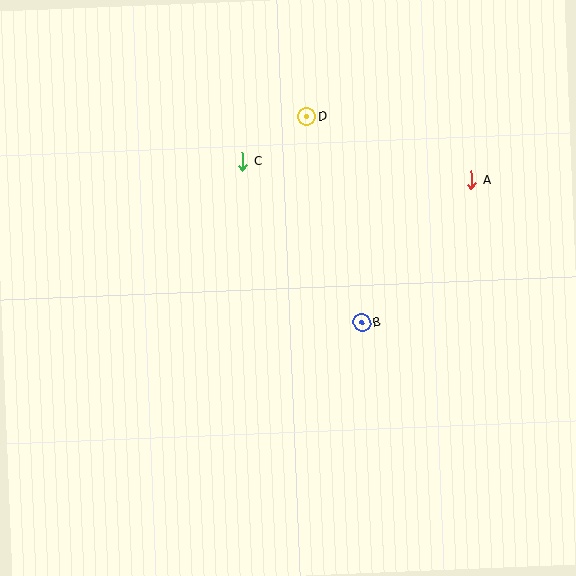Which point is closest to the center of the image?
Point B at (362, 323) is closest to the center.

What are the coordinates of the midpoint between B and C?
The midpoint between B and C is at (302, 242).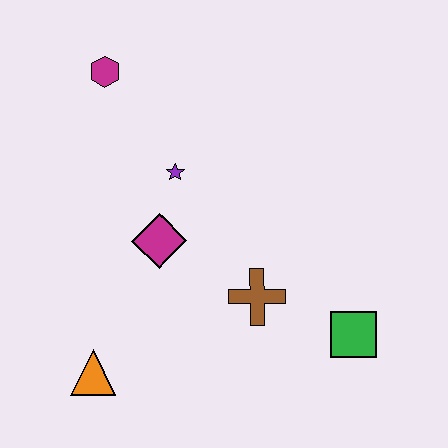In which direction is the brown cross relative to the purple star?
The brown cross is below the purple star.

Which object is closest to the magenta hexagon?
The purple star is closest to the magenta hexagon.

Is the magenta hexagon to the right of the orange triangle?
Yes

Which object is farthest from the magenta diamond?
The green square is farthest from the magenta diamond.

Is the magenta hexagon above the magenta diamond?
Yes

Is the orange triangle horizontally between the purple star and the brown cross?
No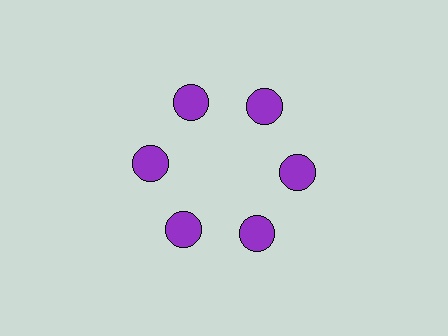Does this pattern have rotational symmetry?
Yes, this pattern has 6-fold rotational symmetry. It looks the same after rotating 60 degrees around the center.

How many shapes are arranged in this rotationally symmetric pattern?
There are 6 shapes, arranged in 6 groups of 1.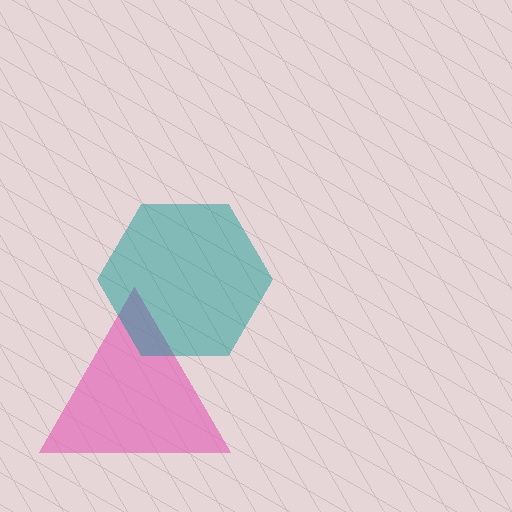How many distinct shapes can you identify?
There are 2 distinct shapes: a pink triangle, a teal hexagon.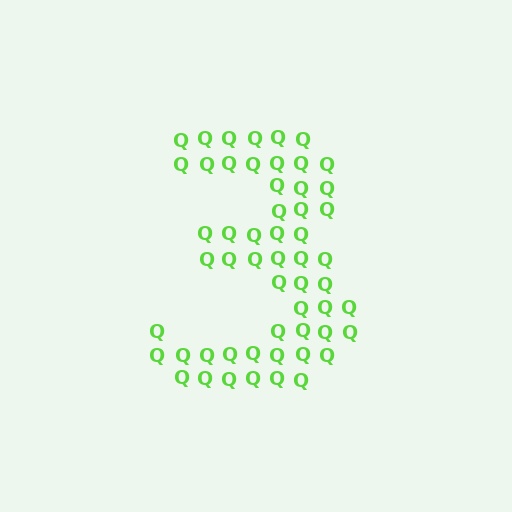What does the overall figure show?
The overall figure shows the digit 3.